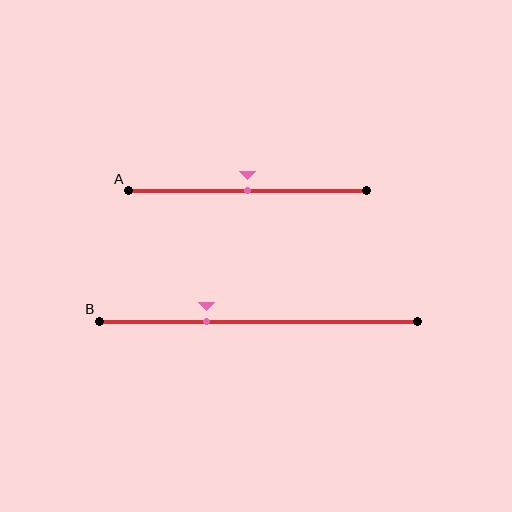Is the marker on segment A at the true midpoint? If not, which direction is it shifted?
Yes, the marker on segment A is at the true midpoint.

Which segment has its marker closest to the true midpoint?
Segment A has its marker closest to the true midpoint.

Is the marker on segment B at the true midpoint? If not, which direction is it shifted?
No, the marker on segment B is shifted to the left by about 16% of the segment length.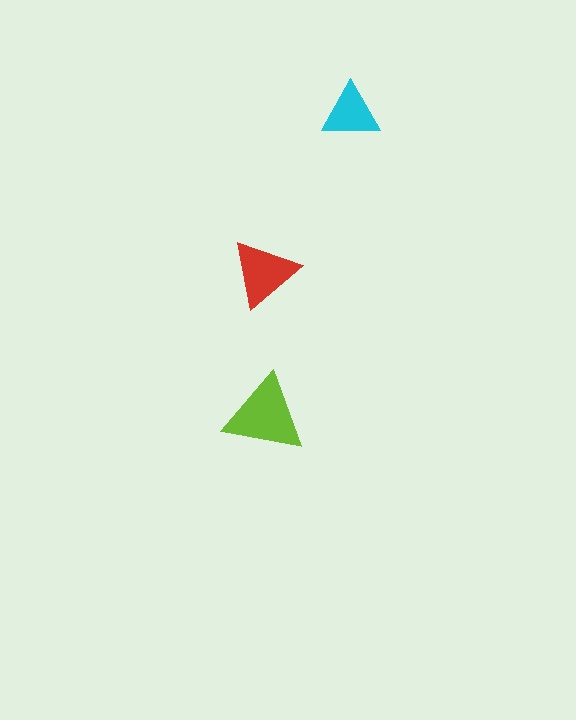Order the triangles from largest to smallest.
the lime one, the red one, the cyan one.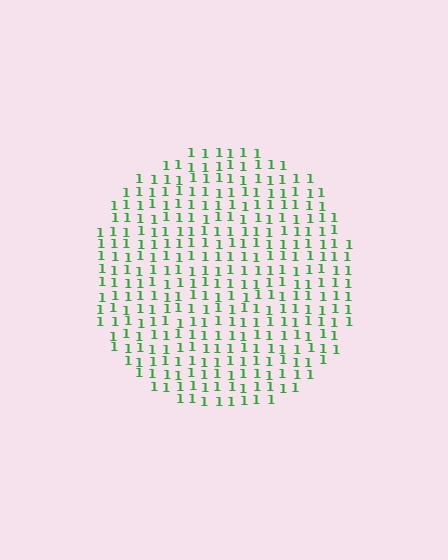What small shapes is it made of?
It is made of small digit 1's.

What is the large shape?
The large shape is a circle.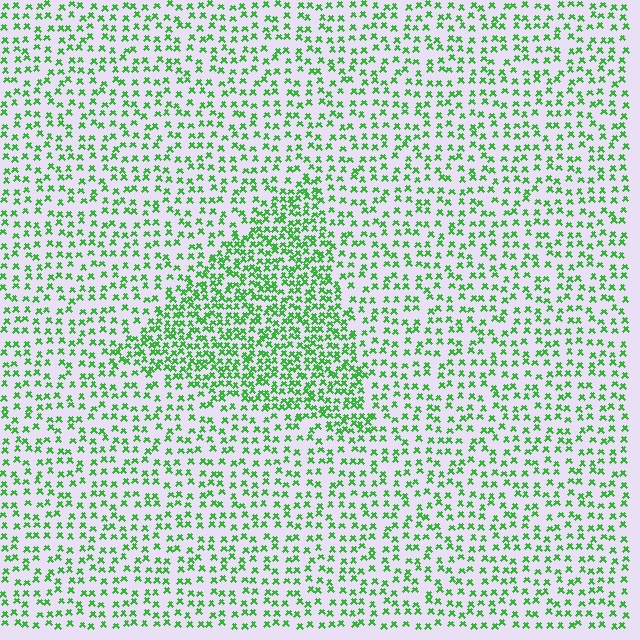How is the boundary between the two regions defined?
The boundary is defined by a change in element density (approximately 2.0x ratio). All elements are the same color, size, and shape.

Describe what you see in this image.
The image contains small green elements arranged at two different densities. A triangle-shaped region is visible where the elements are more densely packed than the surrounding area.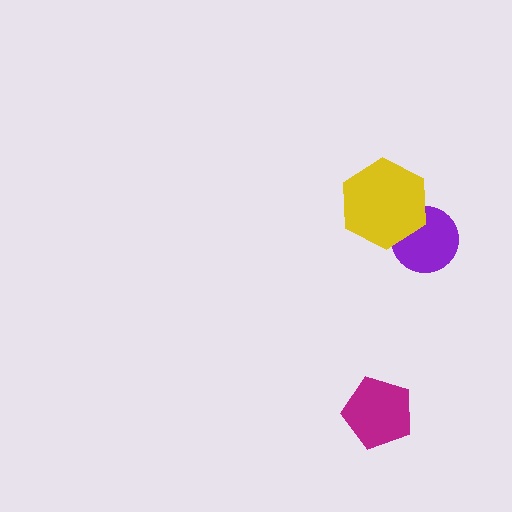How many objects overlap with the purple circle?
1 object overlaps with the purple circle.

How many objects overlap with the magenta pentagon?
0 objects overlap with the magenta pentagon.